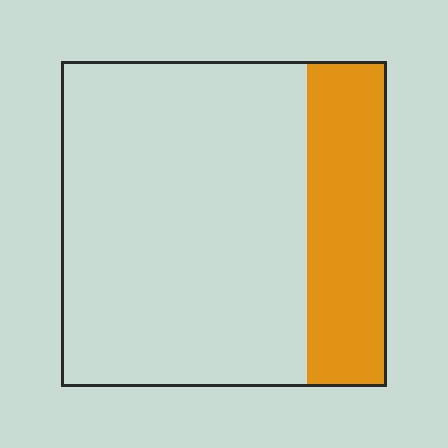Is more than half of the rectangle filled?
No.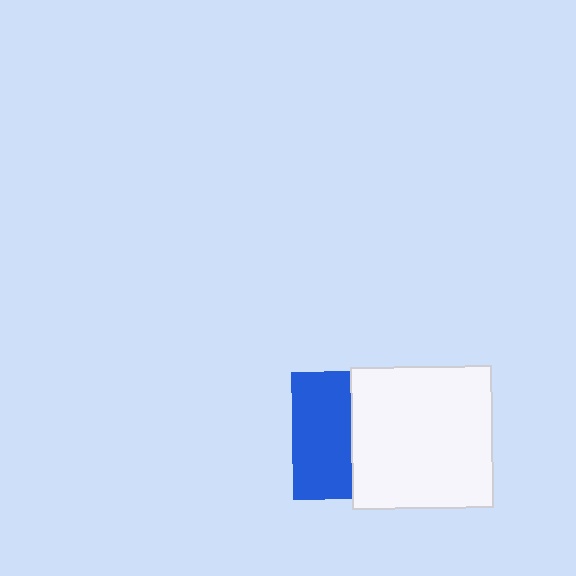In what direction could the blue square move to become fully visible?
The blue square could move left. That would shift it out from behind the white square entirely.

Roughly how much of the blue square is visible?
About half of it is visible (roughly 47%).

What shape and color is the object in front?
The object in front is a white square.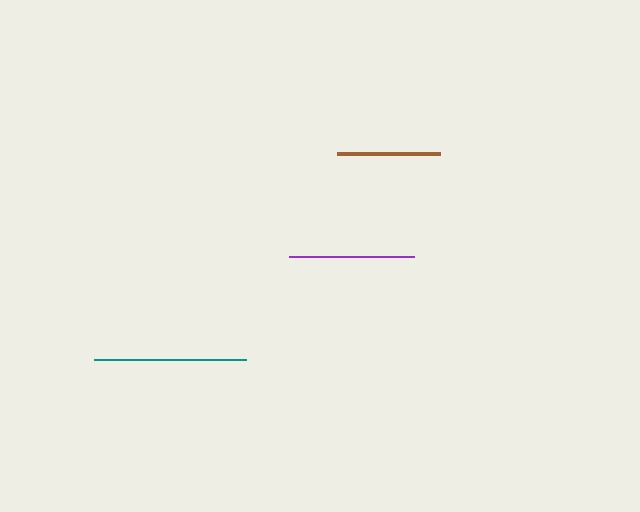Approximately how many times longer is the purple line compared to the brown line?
The purple line is approximately 1.2 times the length of the brown line.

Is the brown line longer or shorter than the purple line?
The purple line is longer than the brown line.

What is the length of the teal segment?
The teal segment is approximately 152 pixels long.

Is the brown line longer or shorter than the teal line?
The teal line is longer than the brown line.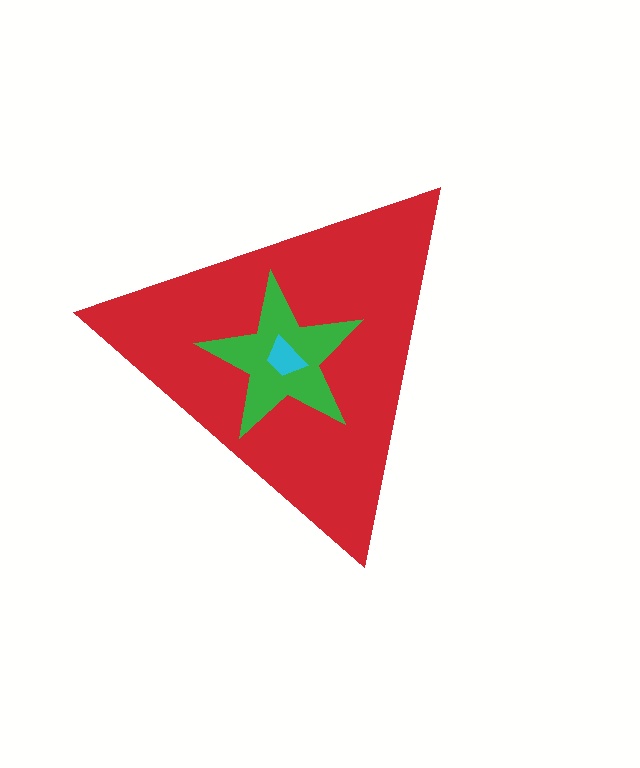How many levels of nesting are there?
3.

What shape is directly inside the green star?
The cyan trapezoid.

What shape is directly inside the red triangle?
The green star.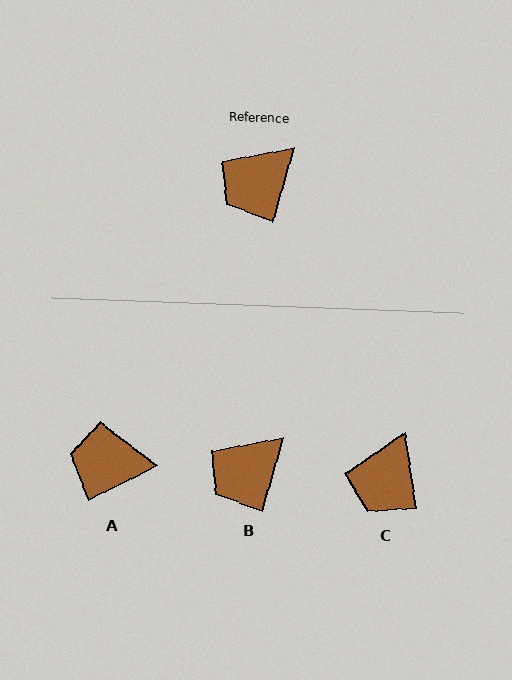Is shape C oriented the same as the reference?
No, it is off by about 24 degrees.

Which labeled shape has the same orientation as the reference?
B.